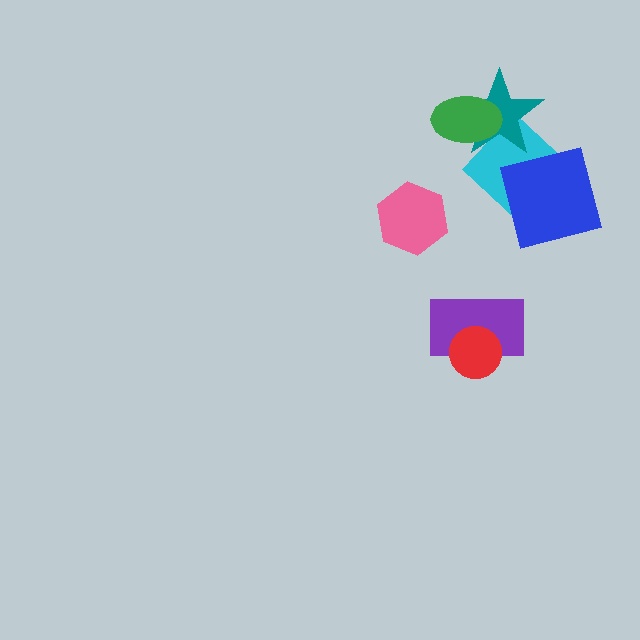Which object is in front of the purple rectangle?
The red circle is in front of the purple rectangle.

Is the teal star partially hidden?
Yes, it is partially covered by another shape.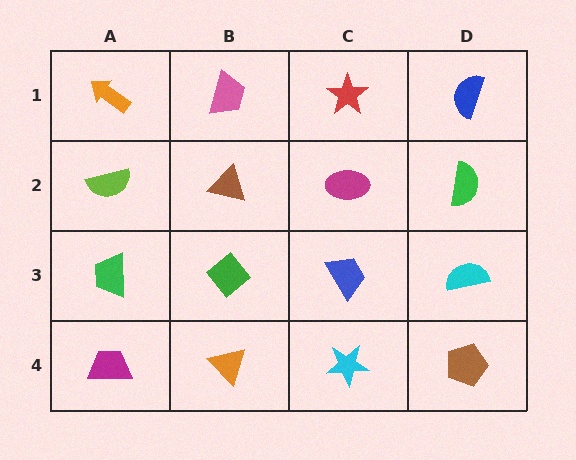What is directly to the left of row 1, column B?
An orange arrow.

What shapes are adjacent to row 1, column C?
A magenta ellipse (row 2, column C), a pink trapezoid (row 1, column B), a blue semicircle (row 1, column D).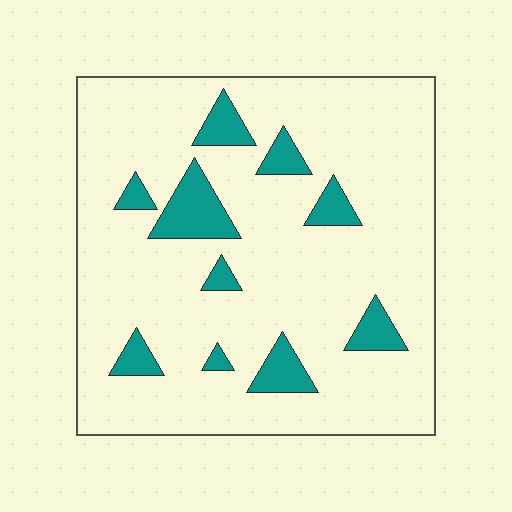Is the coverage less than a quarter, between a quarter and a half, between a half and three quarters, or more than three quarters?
Less than a quarter.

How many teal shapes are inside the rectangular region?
10.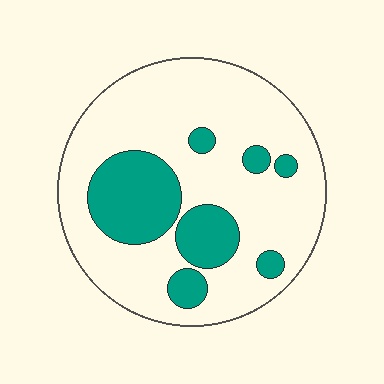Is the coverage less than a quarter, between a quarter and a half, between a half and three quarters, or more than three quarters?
Less than a quarter.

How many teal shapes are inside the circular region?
7.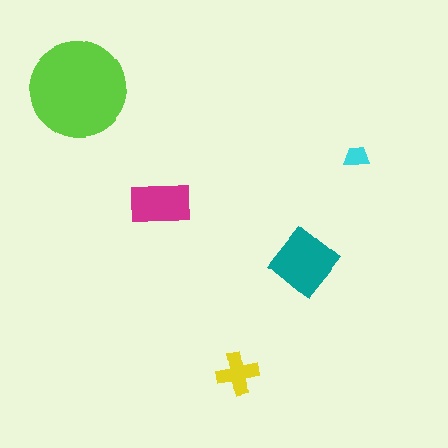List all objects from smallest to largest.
The cyan trapezoid, the yellow cross, the magenta rectangle, the teal diamond, the lime circle.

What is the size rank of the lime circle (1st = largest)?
1st.